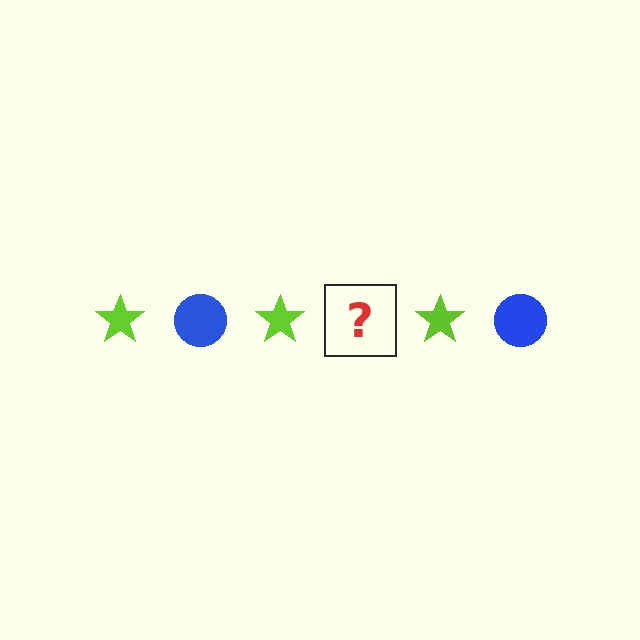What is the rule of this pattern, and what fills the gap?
The rule is that the pattern alternates between lime star and blue circle. The gap should be filled with a blue circle.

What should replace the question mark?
The question mark should be replaced with a blue circle.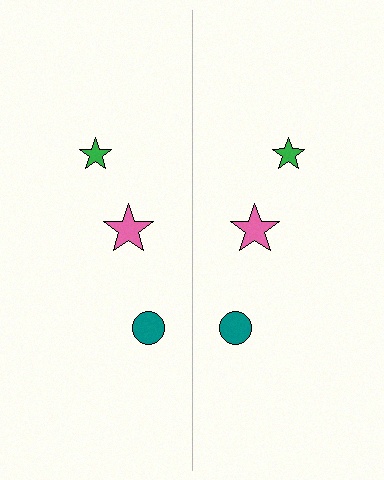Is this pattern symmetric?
Yes, this pattern has bilateral (reflection) symmetry.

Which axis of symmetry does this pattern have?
The pattern has a vertical axis of symmetry running through the center of the image.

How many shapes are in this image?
There are 6 shapes in this image.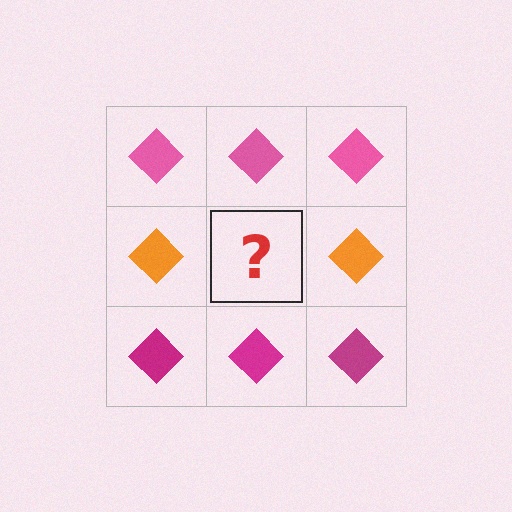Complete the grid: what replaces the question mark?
The question mark should be replaced with an orange diamond.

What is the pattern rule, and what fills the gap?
The rule is that each row has a consistent color. The gap should be filled with an orange diamond.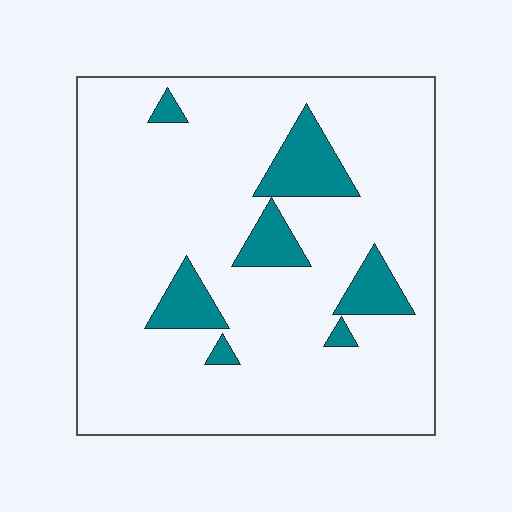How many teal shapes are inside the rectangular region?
7.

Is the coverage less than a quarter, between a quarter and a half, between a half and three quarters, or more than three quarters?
Less than a quarter.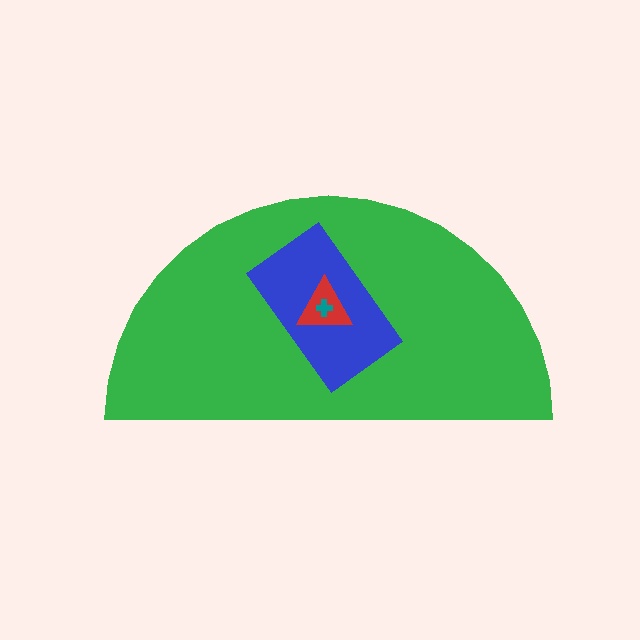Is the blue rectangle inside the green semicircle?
Yes.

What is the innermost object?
The teal cross.